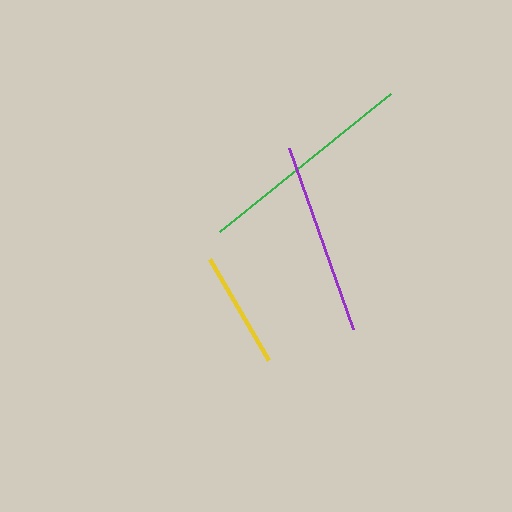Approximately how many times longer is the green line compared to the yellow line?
The green line is approximately 1.9 times the length of the yellow line.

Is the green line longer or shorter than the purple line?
The green line is longer than the purple line.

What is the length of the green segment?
The green segment is approximately 220 pixels long.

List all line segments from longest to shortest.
From longest to shortest: green, purple, yellow.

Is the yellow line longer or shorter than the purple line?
The purple line is longer than the yellow line.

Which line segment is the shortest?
The yellow line is the shortest at approximately 118 pixels.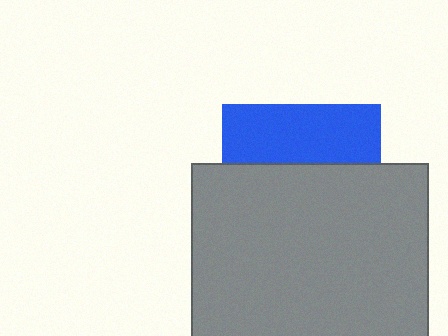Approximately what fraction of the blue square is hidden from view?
Roughly 62% of the blue square is hidden behind the gray square.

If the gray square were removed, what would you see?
You would see the complete blue square.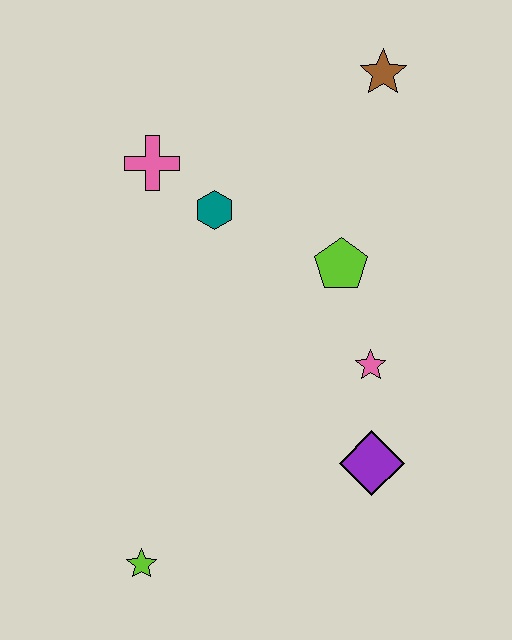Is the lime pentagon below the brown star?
Yes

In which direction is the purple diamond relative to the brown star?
The purple diamond is below the brown star.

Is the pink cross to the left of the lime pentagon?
Yes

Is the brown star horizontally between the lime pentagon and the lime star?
No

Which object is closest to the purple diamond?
The pink star is closest to the purple diamond.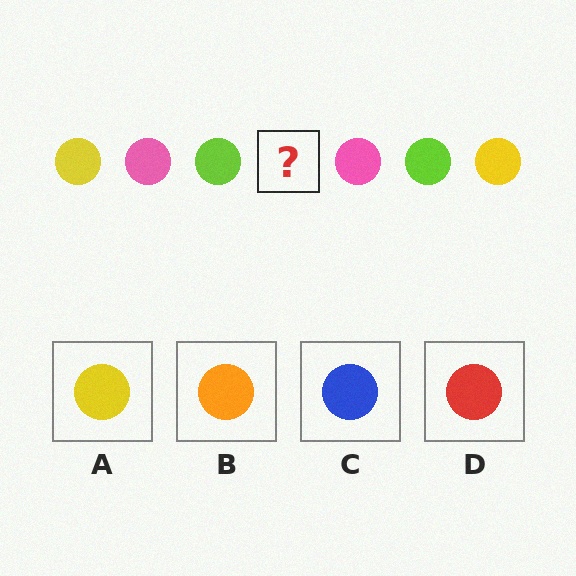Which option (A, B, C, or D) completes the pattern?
A.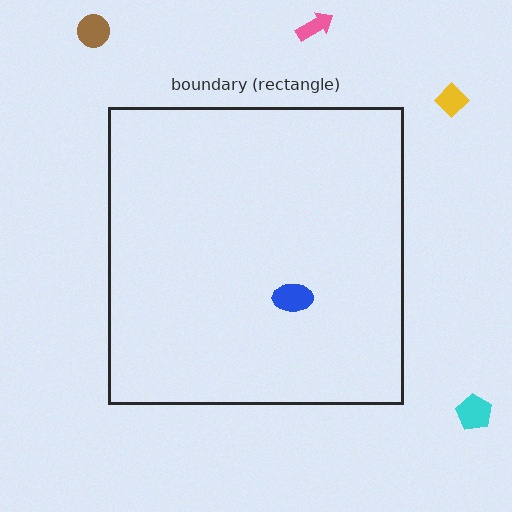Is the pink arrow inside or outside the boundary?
Outside.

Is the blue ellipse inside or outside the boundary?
Inside.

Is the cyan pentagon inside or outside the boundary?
Outside.